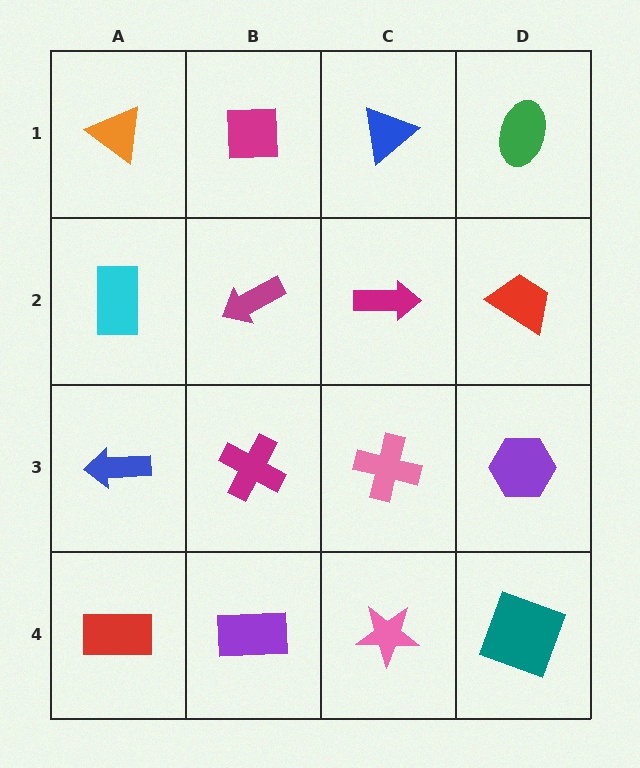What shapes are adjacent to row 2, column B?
A magenta square (row 1, column B), a magenta cross (row 3, column B), a cyan rectangle (row 2, column A), a magenta arrow (row 2, column C).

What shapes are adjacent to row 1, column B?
A magenta arrow (row 2, column B), an orange triangle (row 1, column A), a blue triangle (row 1, column C).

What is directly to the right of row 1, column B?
A blue triangle.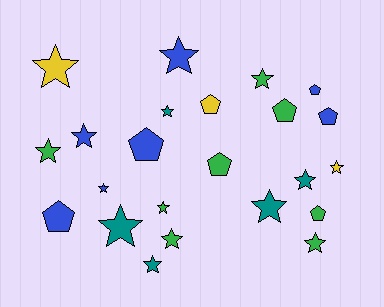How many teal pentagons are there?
There are no teal pentagons.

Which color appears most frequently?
Green, with 8 objects.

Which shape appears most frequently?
Star, with 15 objects.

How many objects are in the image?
There are 23 objects.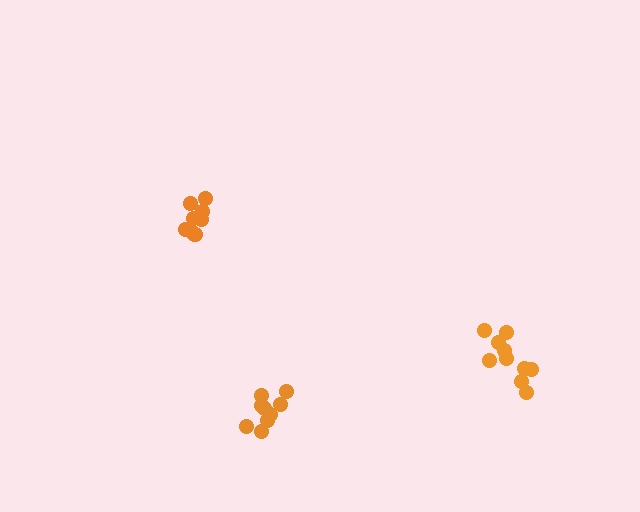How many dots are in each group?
Group 1: 9 dots, Group 2: 10 dots, Group 3: 9 dots (28 total).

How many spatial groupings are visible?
There are 3 spatial groupings.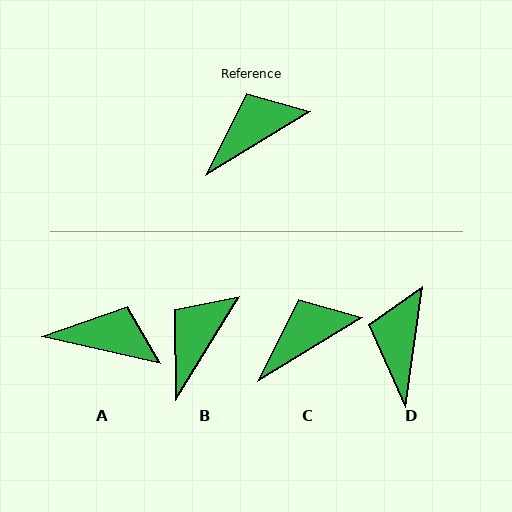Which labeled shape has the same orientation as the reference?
C.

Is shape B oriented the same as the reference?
No, it is off by about 27 degrees.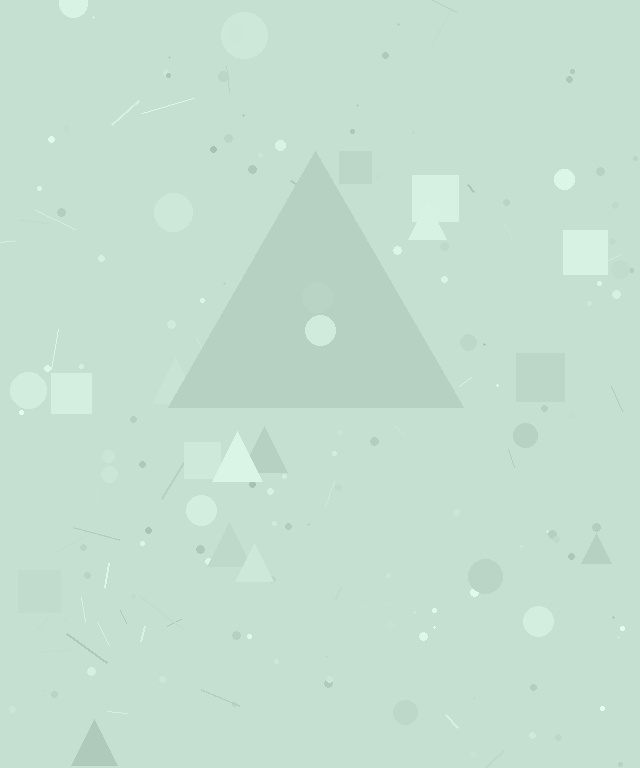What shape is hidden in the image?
A triangle is hidden in the image.